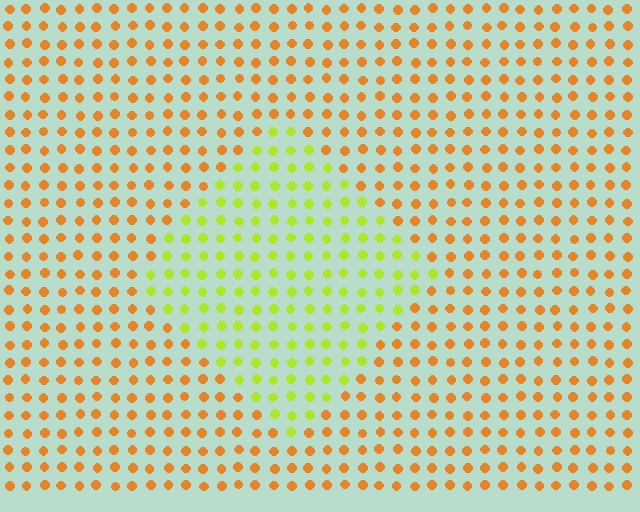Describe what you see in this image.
The image is filled with small orange elements in a uniform arrangement. A diamond-shaped region is visible where the elements are tinted to a slightly different hue, forming a subtle color boundary.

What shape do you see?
I see a diamond.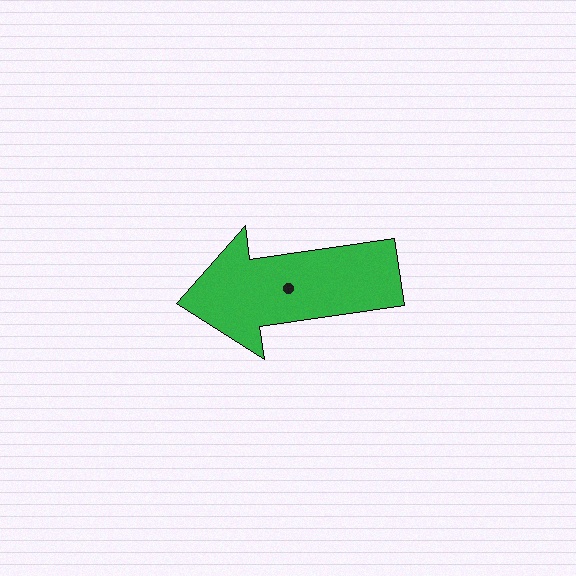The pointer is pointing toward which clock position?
Roughly 9 o'clock.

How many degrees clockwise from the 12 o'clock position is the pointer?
Approximately 262 degrees.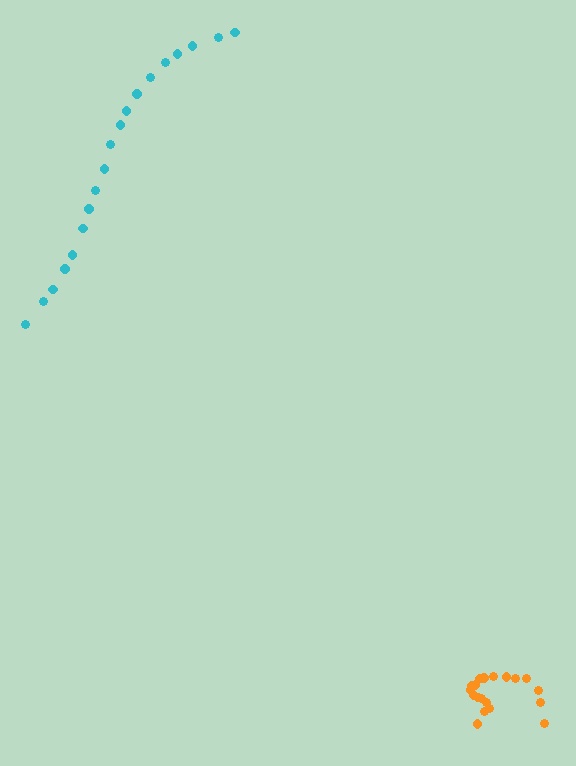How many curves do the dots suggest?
There are 2 distinct paths.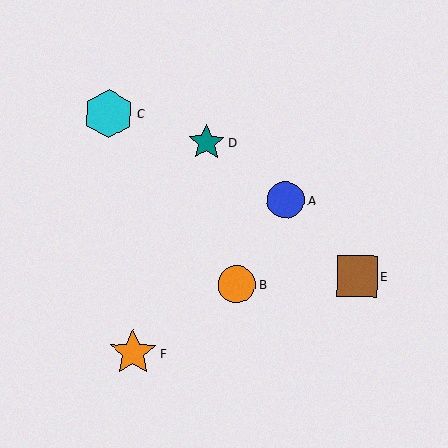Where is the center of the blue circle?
The center of the blue circle is at (286, 200).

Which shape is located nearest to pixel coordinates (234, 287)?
The orange circle (labeled B) at (237, 284) is nearest to that location.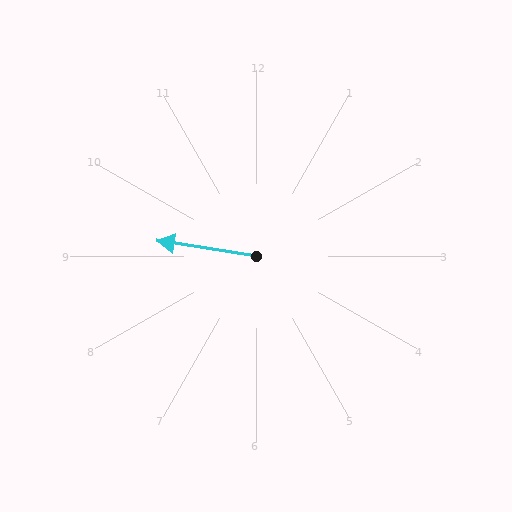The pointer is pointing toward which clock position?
Roughly 9 o'clock.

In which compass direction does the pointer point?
West.